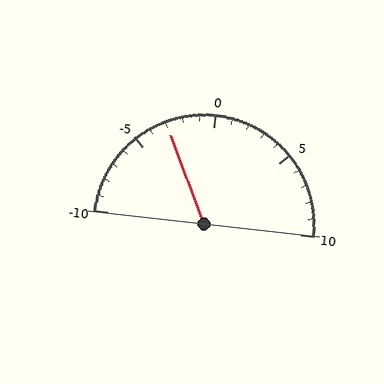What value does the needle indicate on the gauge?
The needle indicates approximately -3.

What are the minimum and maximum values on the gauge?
The gauge ranges from -10 to 10.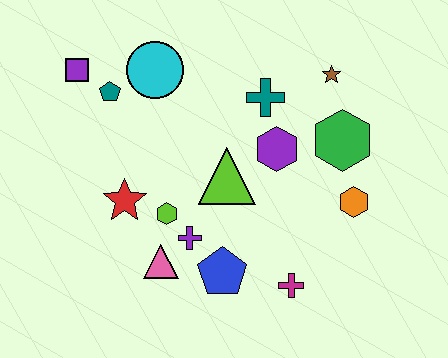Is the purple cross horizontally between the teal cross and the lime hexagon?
Yes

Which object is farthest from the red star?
The brown star is farthest from the red star.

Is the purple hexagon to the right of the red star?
Yes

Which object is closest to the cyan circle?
The teal pentagon is closest to the cyan circle.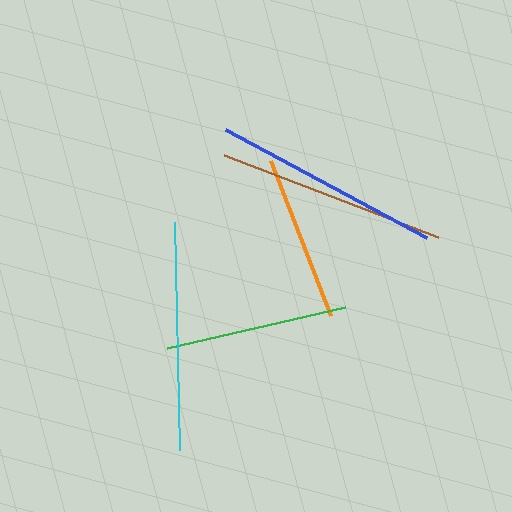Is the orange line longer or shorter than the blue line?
The blue line is longer than the orange line.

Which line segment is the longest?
The brown line is the longest at approximately 229 pixels.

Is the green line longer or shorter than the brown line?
The brown line is longer than the green line.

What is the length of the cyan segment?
The cyan segment is approximately 228 pixels long.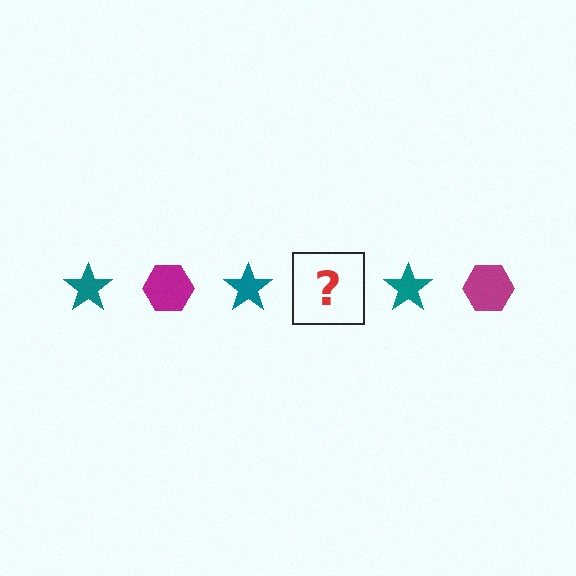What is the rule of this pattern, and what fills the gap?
The rule is that the pattern alternates between teal star and magenta hexagon. The gap should be filled with a magenta hexagon.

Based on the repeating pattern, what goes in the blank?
The blank should be a magenta hexagon.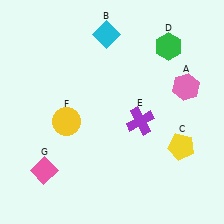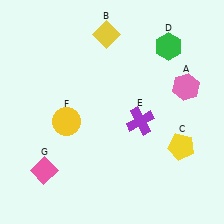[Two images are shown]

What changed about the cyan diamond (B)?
In Image 1, B is cyan. In Image 2, it changed to yellow.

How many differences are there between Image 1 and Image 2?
There is 1 difference between the two images.